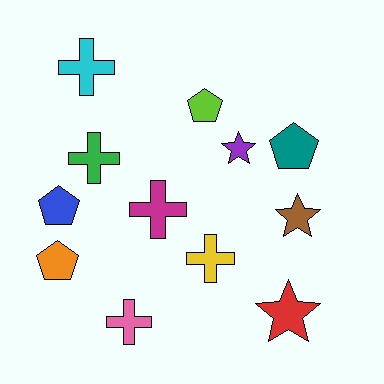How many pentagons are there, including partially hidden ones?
There are 4 pentagons.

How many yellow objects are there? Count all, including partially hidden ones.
There is 1 yellow object.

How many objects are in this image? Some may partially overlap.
There are 12 objects.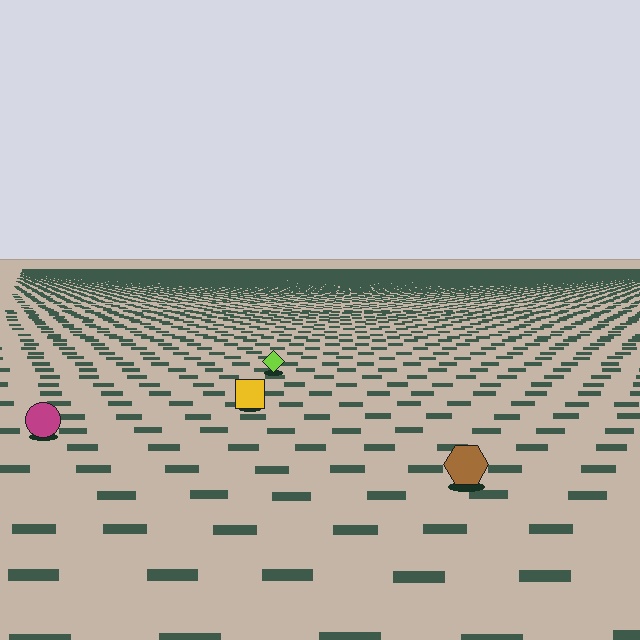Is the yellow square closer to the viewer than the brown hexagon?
No. The brown hexagon is closer — you can tell from the texture gradient: the ground texture is coarser near it.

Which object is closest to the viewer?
The brown hexagon is closest. The texture marks near it are larger and more spread out.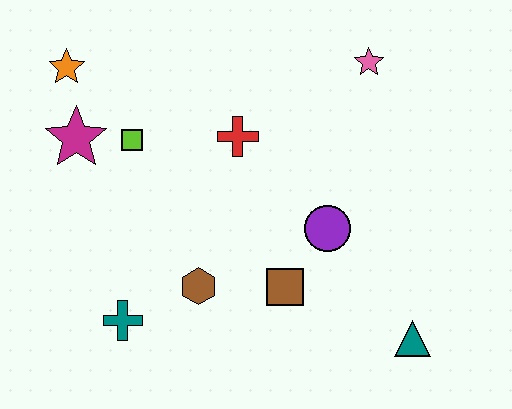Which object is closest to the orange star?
The magenta star is closest to the orange star.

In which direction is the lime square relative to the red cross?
The lime square is to the left of the red cross.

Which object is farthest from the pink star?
The teal cross is farthest from the pink star.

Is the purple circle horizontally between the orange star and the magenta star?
No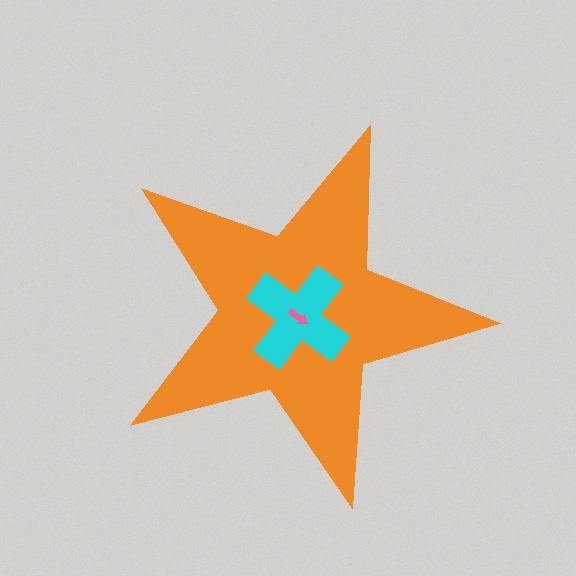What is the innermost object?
The pink arrow.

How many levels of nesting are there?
3.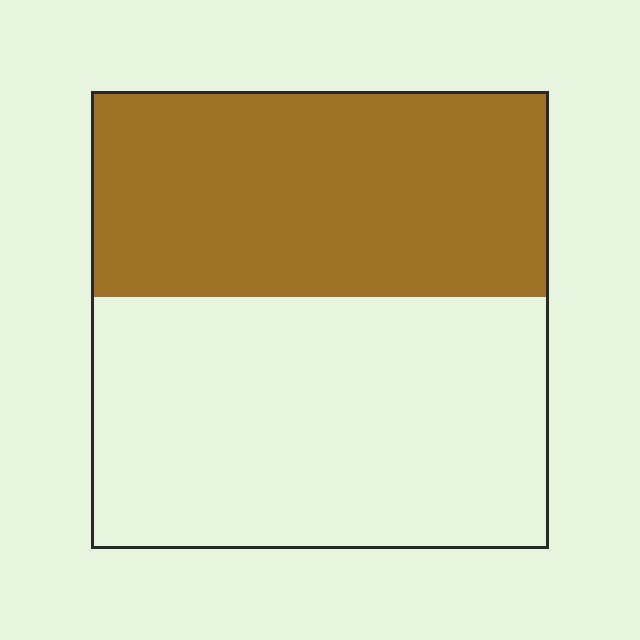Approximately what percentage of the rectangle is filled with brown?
Approximately 45%.